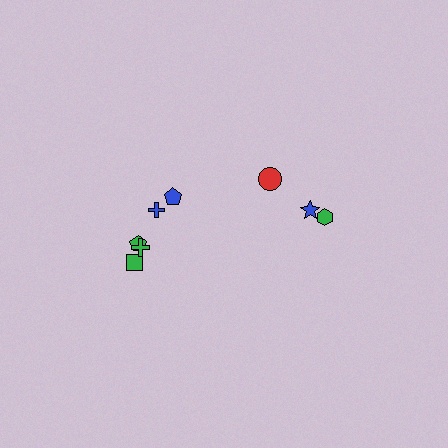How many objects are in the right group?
There are 3 objects.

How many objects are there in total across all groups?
There are 8 objects.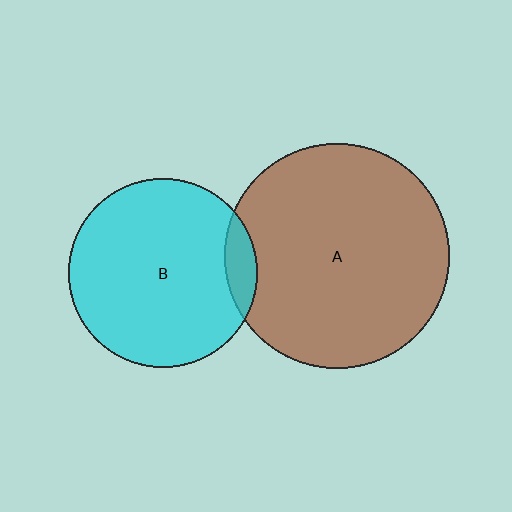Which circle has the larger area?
Circle A (brown).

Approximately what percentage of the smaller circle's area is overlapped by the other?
Approximately 10%.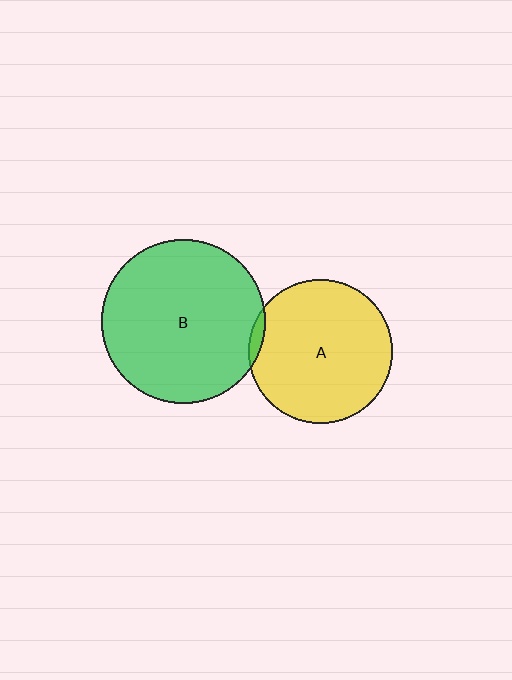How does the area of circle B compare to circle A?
Approximately 1.3 times.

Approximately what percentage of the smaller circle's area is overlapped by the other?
Approximately 5%.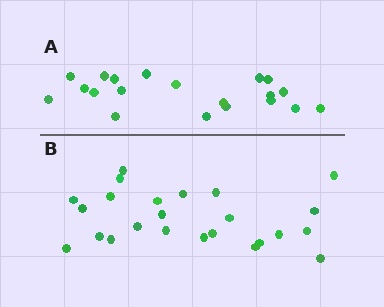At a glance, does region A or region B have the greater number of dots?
Region B (the bottom region) has more dots.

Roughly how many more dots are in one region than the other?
Region B has about 4 more dots than region A.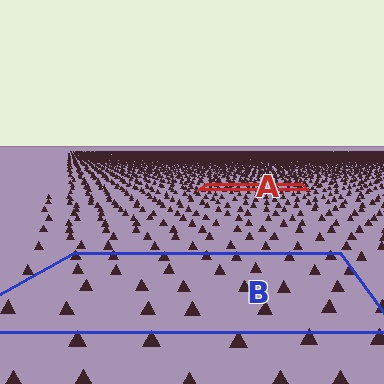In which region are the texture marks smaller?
The texture marks are smaller in region A, because it is farther away.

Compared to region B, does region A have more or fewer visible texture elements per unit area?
Region A has more texture elements per unit area — they are packed more densely because it is farther away.